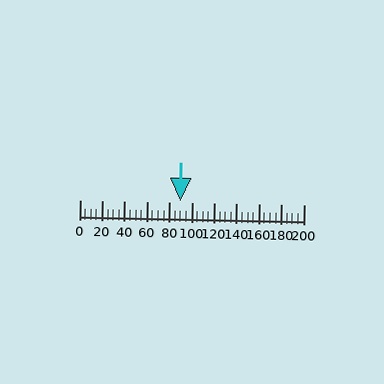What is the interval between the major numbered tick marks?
The major tick marks are spaced 20 units apart.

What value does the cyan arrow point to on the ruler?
The cyan arrow points to approximately 90.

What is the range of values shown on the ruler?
The ruler shows values from 0 to 200.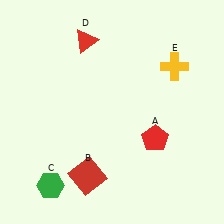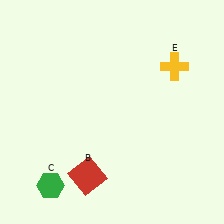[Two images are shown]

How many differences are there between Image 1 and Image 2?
There are 2 differences between the two images.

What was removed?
The red pentagon (A), the red triangle (D) were removed in Image 2.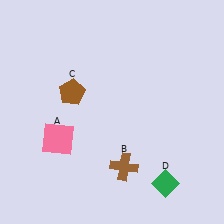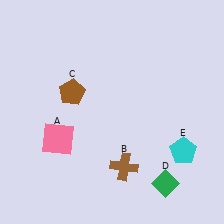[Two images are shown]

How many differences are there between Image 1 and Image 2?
There is 1 difference between the two images.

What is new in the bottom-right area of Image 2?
A cyan pentagon (E) was added in the bottom-right area of Image 2.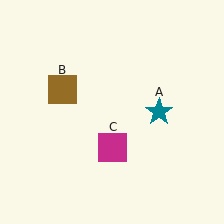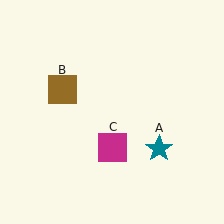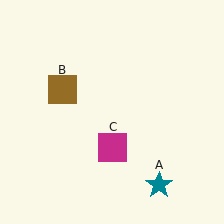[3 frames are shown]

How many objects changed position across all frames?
1 object changed position: teal star (object A).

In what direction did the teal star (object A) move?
The teal star (object A) moved down.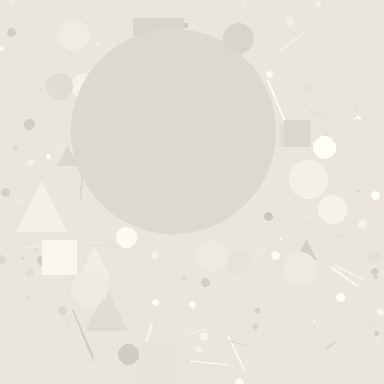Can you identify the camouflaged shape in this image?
The camouflaged shape is a circle.